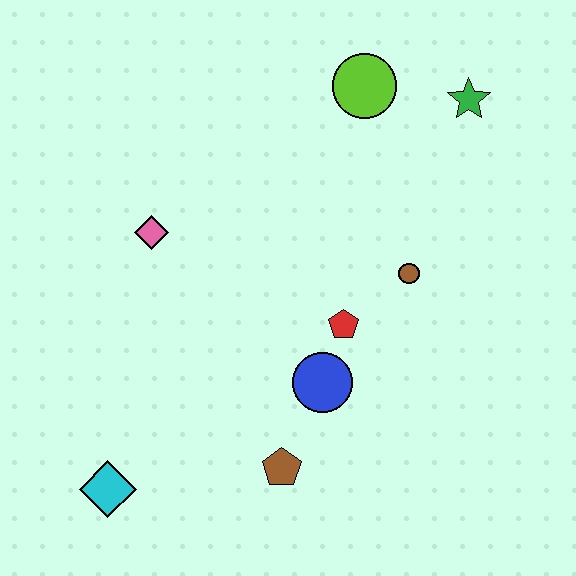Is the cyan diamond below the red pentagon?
Yes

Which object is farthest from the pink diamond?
The green star is farthest from the pink diamond.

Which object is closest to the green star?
The lime circle is closest to the green star.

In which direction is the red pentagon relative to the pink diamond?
The red pentagon is to the right of the pink diamond.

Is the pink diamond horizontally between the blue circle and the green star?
No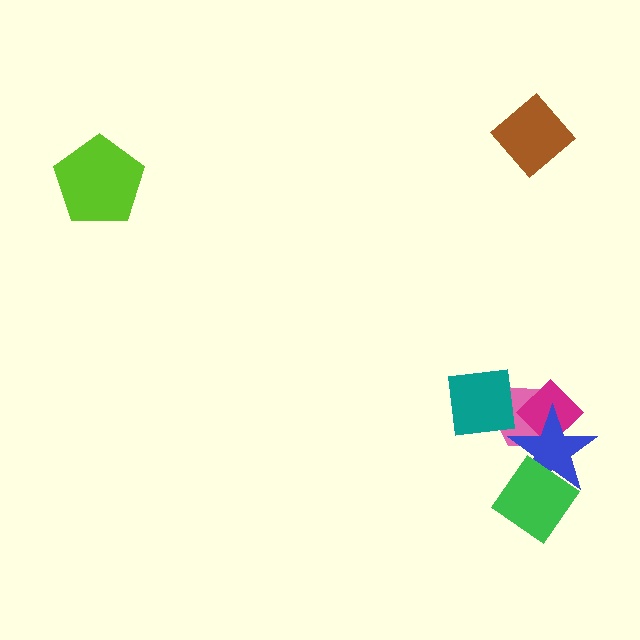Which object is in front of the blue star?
The green diamond is in front of the blue star.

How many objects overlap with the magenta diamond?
2 objects overlap with the magenta diamond.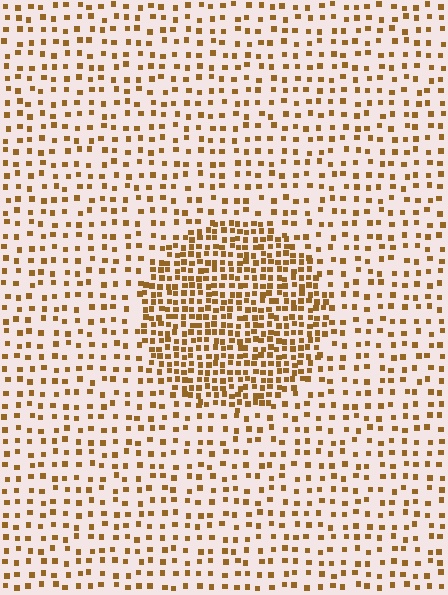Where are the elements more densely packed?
The elements are more densely packed inside the circle boundary.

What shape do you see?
I see a circle.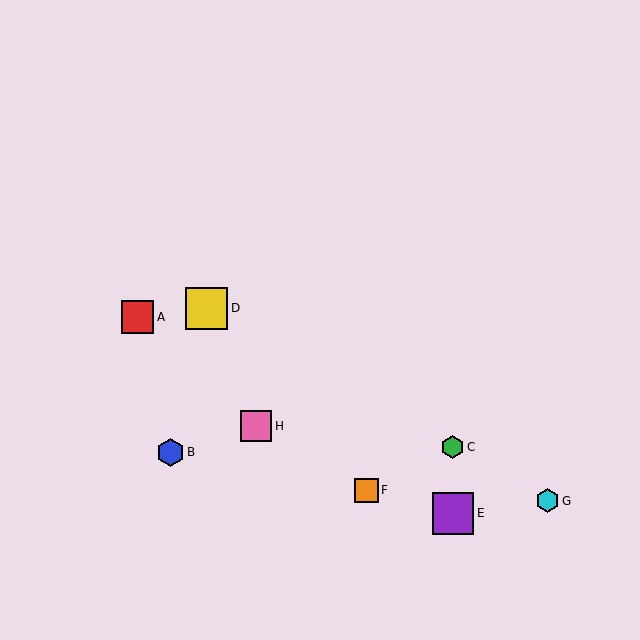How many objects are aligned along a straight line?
3 objects (C, D, G) are aligned along a straight line.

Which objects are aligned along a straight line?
Objects C, D, G are aligned along a straight line.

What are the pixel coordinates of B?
Object B is at (171, 452).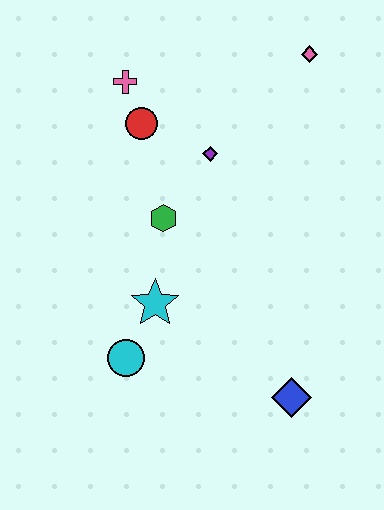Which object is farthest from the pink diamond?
The cyan circle is farthest from the pink diamond.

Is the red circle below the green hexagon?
No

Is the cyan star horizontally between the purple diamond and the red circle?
Yes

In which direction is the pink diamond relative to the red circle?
The pink diamond is to the right of the red circle.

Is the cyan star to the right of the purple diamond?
No